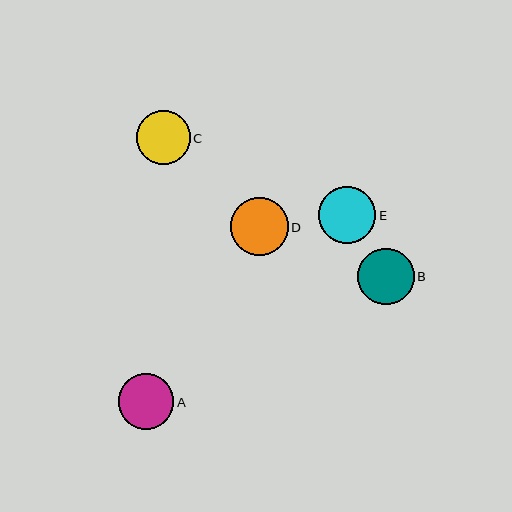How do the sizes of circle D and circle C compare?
Circle D and circle C are approximately the same size.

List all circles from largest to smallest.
From largest to smallest: D, E, B, A, C.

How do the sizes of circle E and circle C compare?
Circle E and circle C are approximately the same size.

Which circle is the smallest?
Circle C is the smallest with a size of approximately 54 pixels.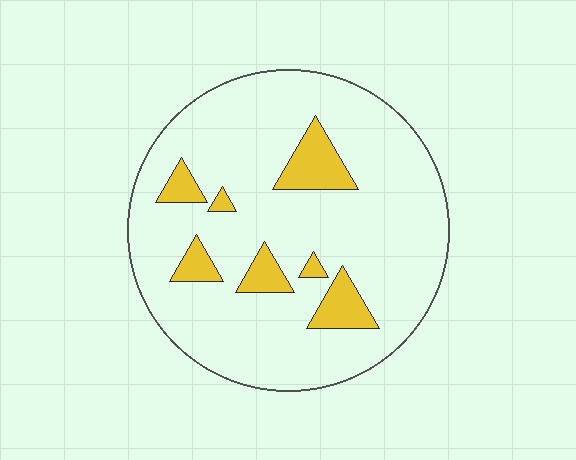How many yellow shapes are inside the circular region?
7.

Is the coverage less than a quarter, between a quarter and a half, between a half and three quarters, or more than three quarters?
Less than a quarter.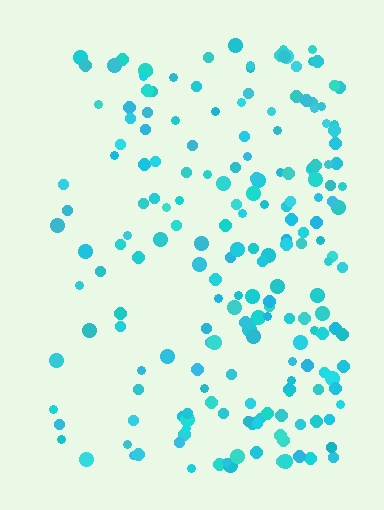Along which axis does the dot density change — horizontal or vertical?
Horizontal.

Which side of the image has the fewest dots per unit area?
The left.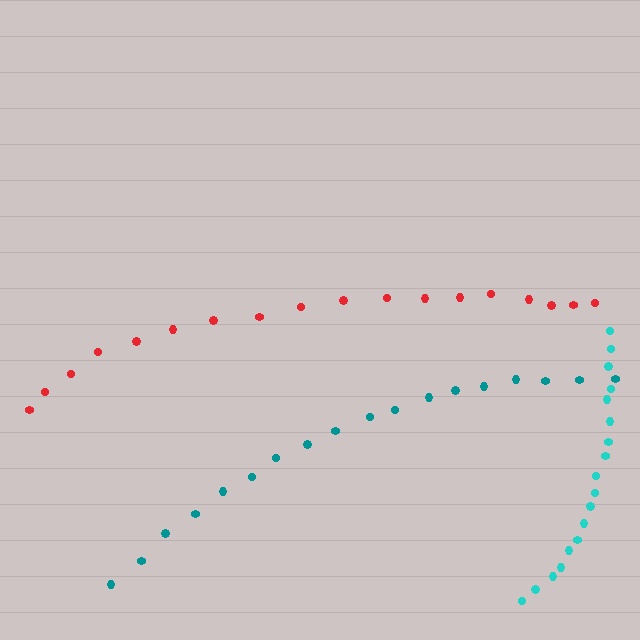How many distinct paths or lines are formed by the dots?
There are 3 distinct paths.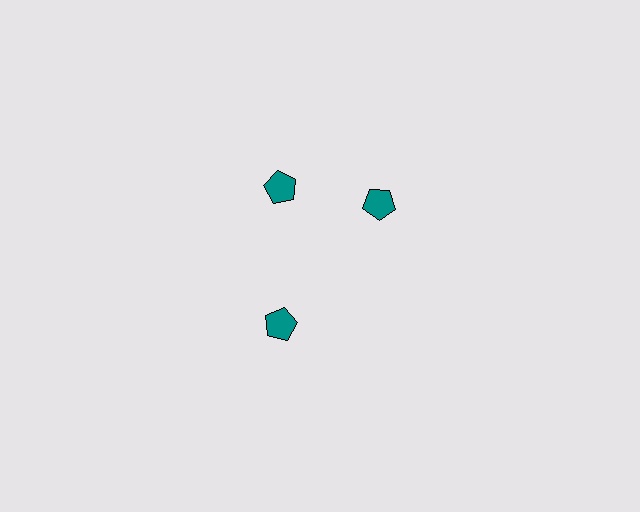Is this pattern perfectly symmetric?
No. The 3 teal pentagons are arranged in a ring, but one element near the 3 o'clock position is rotated out of alignment along the ring, breaking the 3-fold rotational symmetry.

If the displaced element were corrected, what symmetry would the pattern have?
It would have 3-fold rotational symmetry — the pattern would map onto itself every 120 degrees.